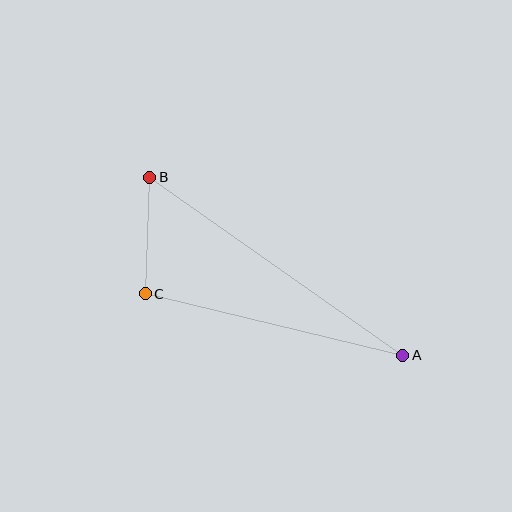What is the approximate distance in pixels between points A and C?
The distance between A and C is approximately 265 pixels.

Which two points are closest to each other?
Points B and C are closest to each other.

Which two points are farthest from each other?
Points A and B are farthest from each other.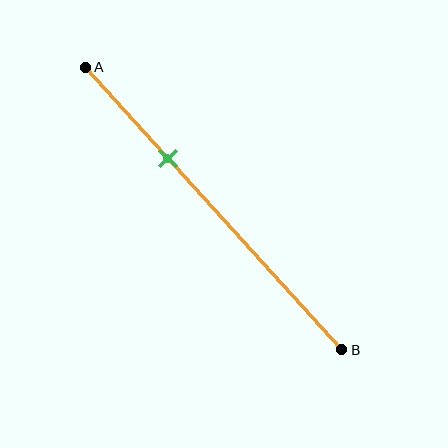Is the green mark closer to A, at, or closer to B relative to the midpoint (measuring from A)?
The green mark is closer to point A than the midpoint of segment AB.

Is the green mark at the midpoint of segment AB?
No, the mark is at about 30% from A, not at the 50% midpoint.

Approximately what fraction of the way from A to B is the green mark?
The green mark is approximately 30% of the way from A to B.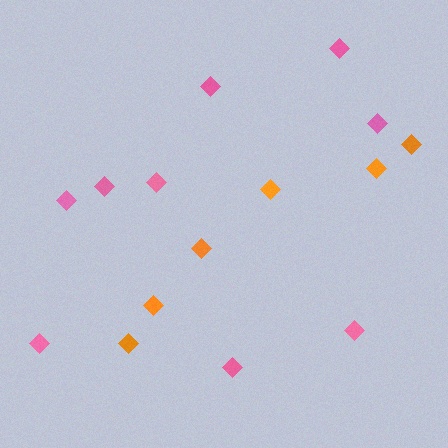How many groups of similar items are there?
There are 2 groups: one group of orange diamonds (6) and one group of pink diamonds (9).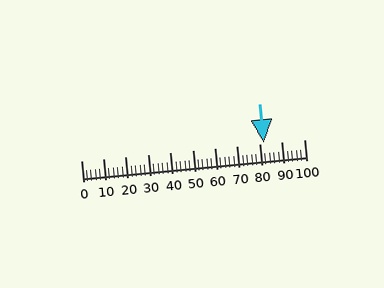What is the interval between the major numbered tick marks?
The major tick marks are spaced 10 units apart.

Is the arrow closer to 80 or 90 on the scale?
The arrow is closer to 80.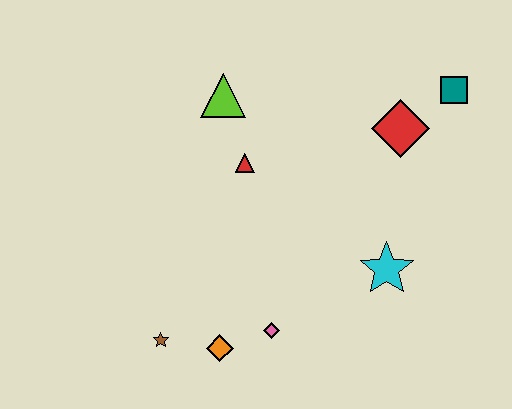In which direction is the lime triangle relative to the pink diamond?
The lime triangle is above the pink diamond.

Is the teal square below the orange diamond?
No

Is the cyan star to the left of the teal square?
Yes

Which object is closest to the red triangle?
The lime triangle is closest to the red triangle.